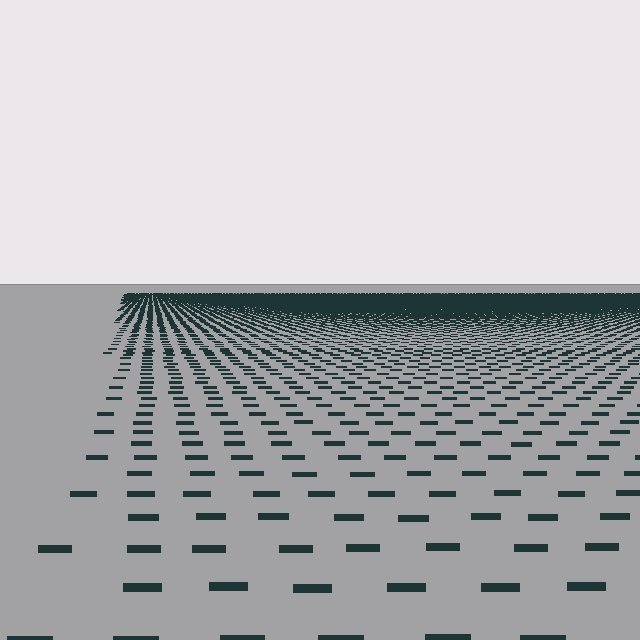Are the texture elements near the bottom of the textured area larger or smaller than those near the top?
Larger. Near the bottom, elements are closer to the viewer and appear at a bigger on-screen size.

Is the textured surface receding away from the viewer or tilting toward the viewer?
The surface is receding away from the viewer. Texture elements get smaller and denser toward the top.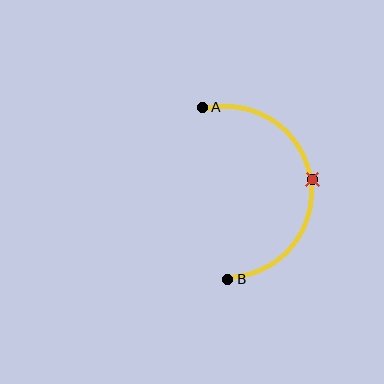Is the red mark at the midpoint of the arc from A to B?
Yes. The red mark lies on the arc at equal arc-length from both A and B — it is the arc midpoint.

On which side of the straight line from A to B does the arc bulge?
The arc bulges to the right of the straight line connecting A and B.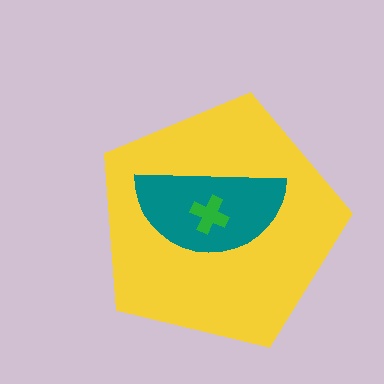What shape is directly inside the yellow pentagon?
The teal semicircle.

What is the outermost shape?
The yellow pentagon.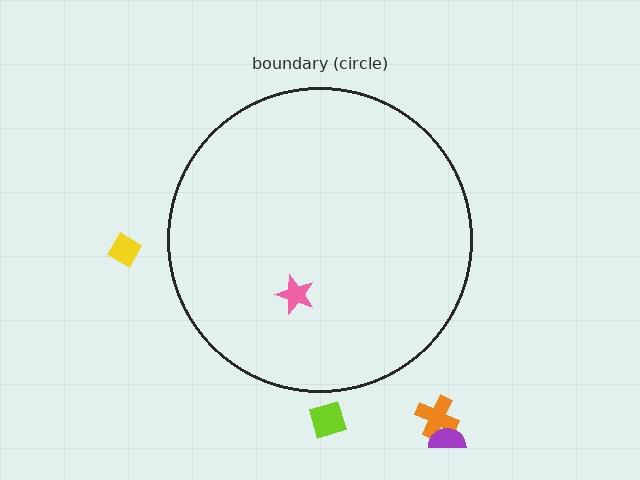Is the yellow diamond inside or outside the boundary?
Outside.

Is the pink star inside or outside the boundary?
Inside.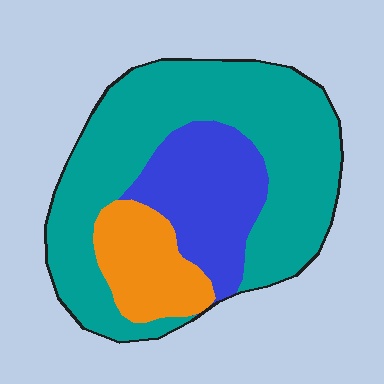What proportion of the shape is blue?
Blue covers 23% of the shape.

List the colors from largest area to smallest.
From largest to smallest: teal, blue, orange.